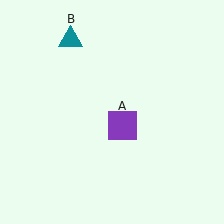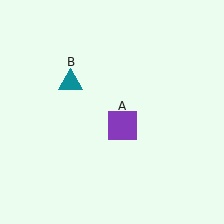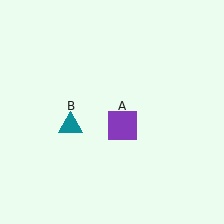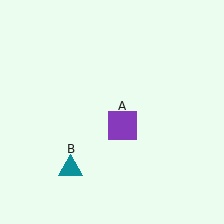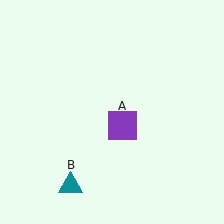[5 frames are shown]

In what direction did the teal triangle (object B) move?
The teal triangle (object B) moved down.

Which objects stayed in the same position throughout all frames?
Purple square (object A) remained stationary.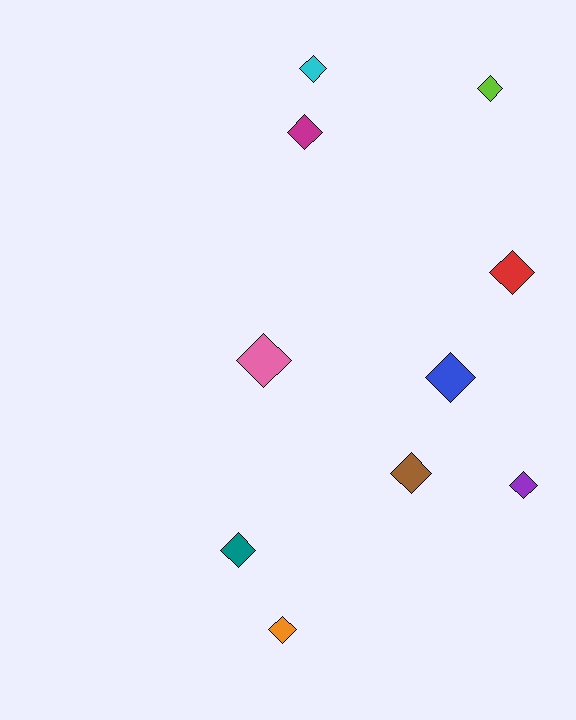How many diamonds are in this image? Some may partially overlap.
There are 10 diamonds.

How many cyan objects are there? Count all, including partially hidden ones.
There is 1 cyan object.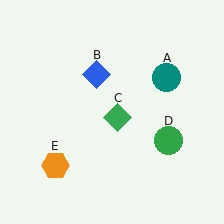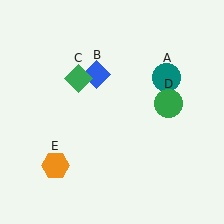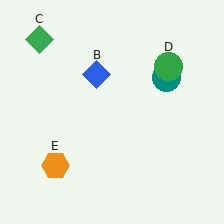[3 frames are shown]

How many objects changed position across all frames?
2 objects changed position: green diamond (object C), green circle (object D).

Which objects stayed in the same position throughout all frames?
Teal circle (object A) and blue diamond (object B) and orange hexagon (object E) remained stationary.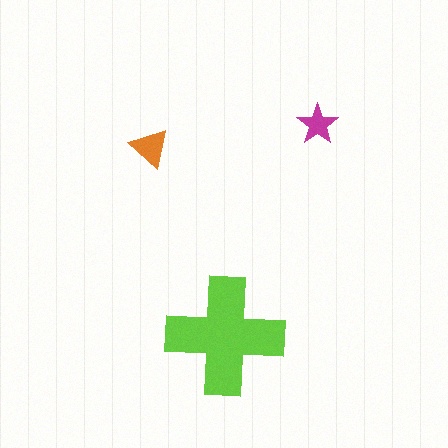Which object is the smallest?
The magenta star.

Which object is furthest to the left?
The orange triangle is leftmost.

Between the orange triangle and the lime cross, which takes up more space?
The lime cross.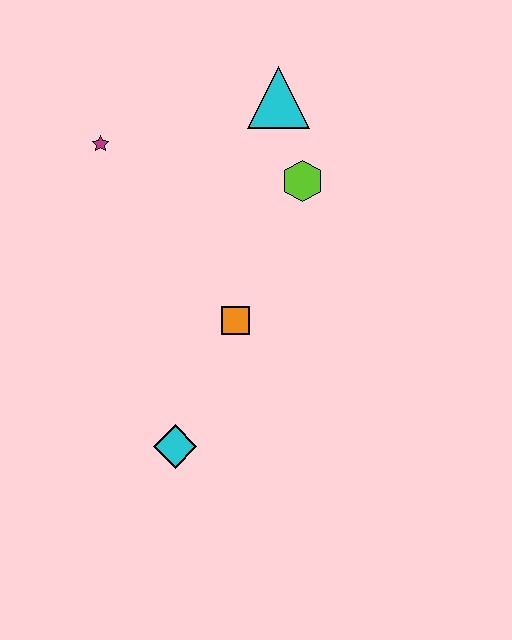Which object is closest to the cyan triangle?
The lime hexagon is closest to the cyan triangle.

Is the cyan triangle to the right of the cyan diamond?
Yes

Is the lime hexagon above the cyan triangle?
No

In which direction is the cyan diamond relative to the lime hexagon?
The cyan diamond is below the lime hexagon.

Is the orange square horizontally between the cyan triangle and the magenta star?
Yes